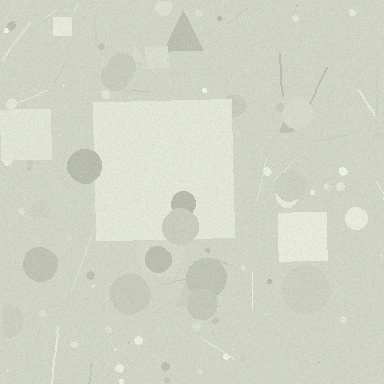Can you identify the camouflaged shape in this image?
The camouflaged shape is a square.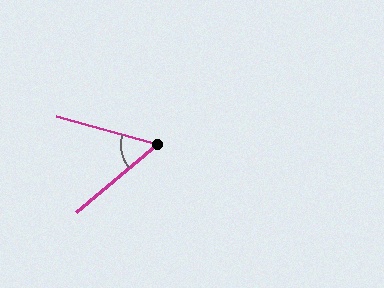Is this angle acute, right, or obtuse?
It is acute.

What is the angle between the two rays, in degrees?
Approximately 56 degrees.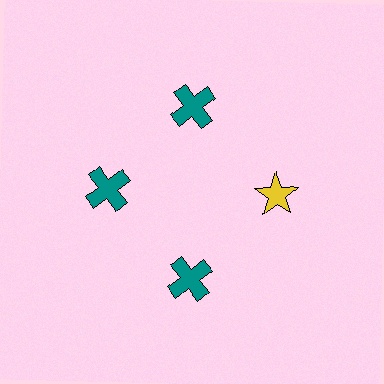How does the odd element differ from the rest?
It differs in both color (yellow instead of teal) and shape (star instead of cross).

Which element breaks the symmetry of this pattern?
The yellow star at roughly the 3 o'clock position breaks the symmetry. All other shapes are teal crosses.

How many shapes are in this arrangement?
There are 4 shapes arranged in a ring pattern.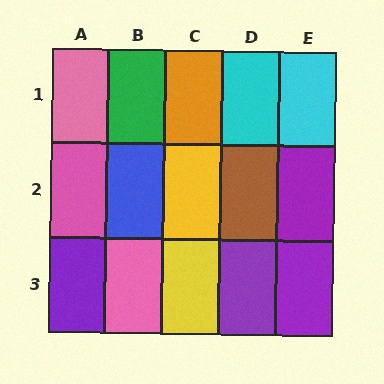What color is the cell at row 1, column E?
Cyan.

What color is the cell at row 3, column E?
Purple.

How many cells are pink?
3 cells are pink.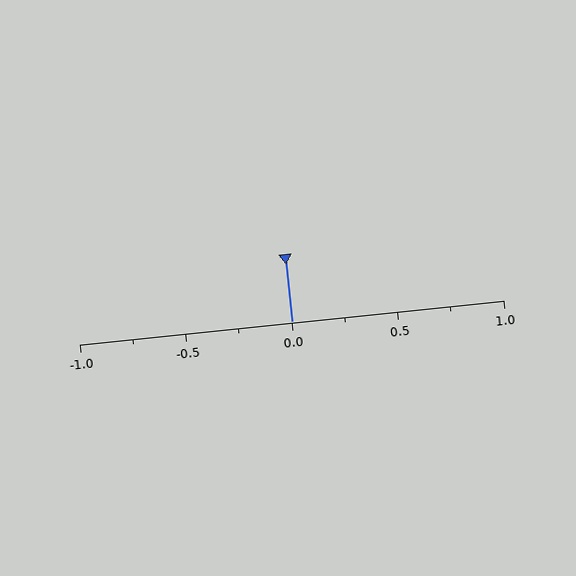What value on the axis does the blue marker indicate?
The marker indicates approximately 0.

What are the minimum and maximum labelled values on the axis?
The axis runs from -1.0 to 1.0.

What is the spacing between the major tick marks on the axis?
The major ticks are spaced 0.5 apart.